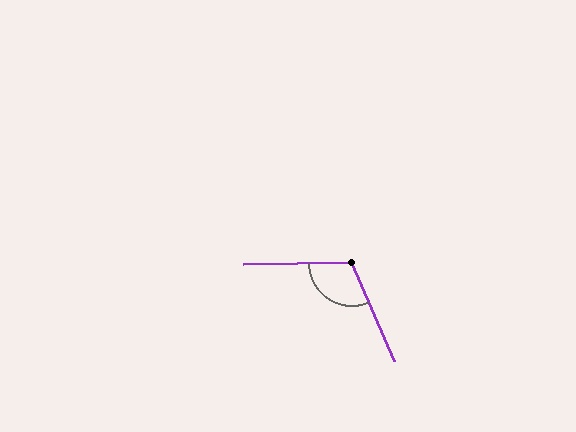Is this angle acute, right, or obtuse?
It is obtuse.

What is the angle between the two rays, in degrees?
Approximately 112 degrees.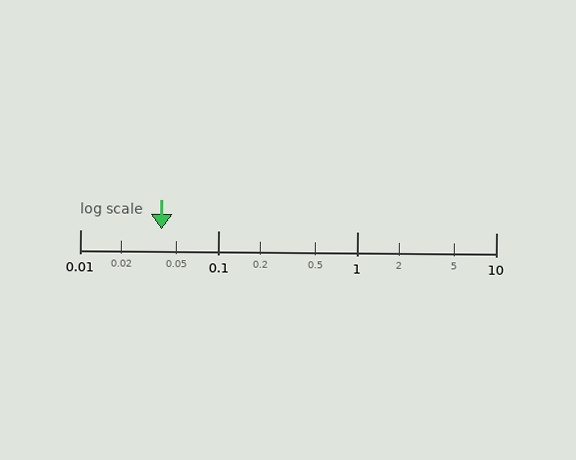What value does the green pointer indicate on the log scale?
The pointer indicates approximately 0.039.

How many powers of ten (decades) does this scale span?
The scale spans 3 decades, from 0.01 to 10.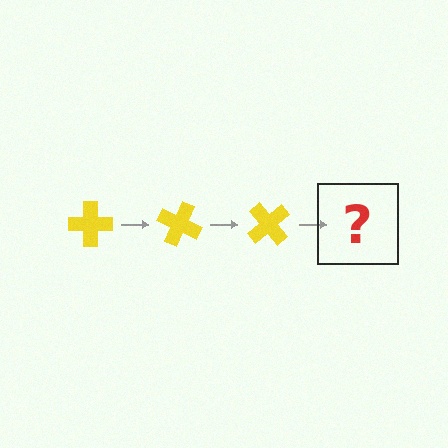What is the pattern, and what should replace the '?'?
The pattern is that the cross rotates 25 degrees each step. The '?' should be a yellow cross rotated 75 degrees.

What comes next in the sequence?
The next element should be a yellow cross rotated 75 degrees.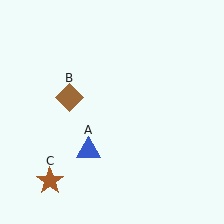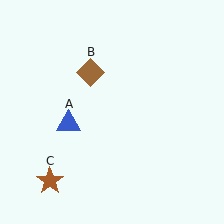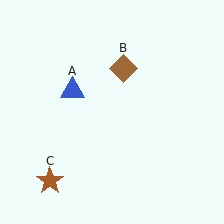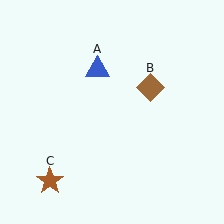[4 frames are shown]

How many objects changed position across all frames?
2 objects changed position: blue triangle (object A), brown diamond (object B).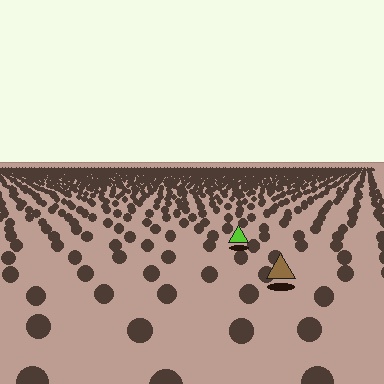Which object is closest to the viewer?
The brown triangle is closest. The texture marks near it are larger and more spread out.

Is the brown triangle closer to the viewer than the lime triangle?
Yes. The brown triangle is closer — you can tell from the texture gradient: the ground texture is coarser near it.